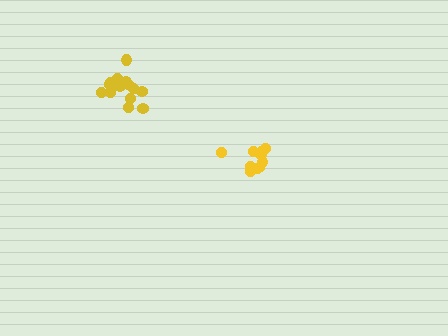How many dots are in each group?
Group 1: 12 dots, Group 2: 15 dots (27 total).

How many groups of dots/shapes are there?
There are 2 groups.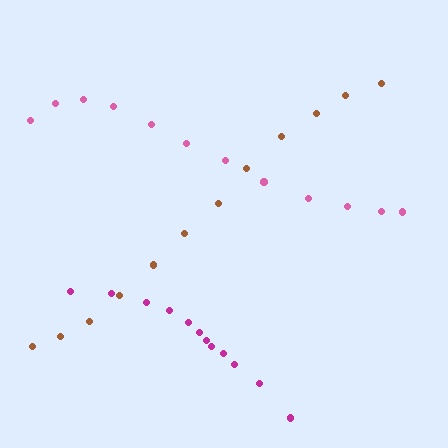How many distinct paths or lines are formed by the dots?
There are 3 distinct paths.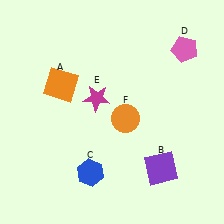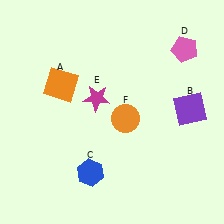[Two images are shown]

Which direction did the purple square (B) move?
The purple square (B) moved up.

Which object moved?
The purple square (B) moved up.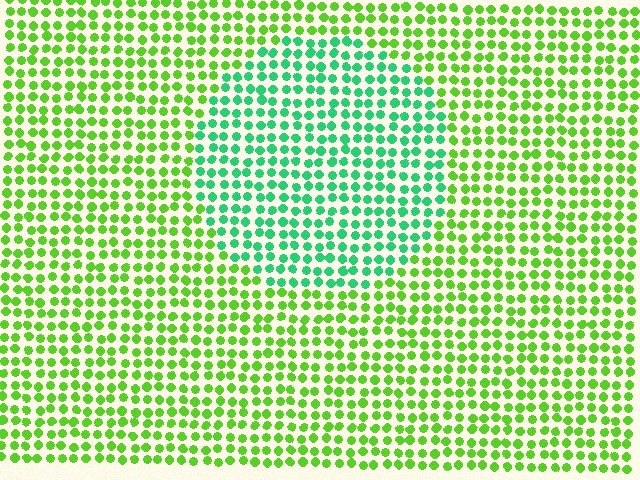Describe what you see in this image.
The image is filled with small lime elements in a uniform arrangement. A circle-shaped region is visible where the elements are tinted to a slightly different hue, forming a subtle color boundary.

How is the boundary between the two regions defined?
The boundary is defined purely by a slight shift in hue (about 44 degrees). Spacing, size, and orientation are identical on both sides.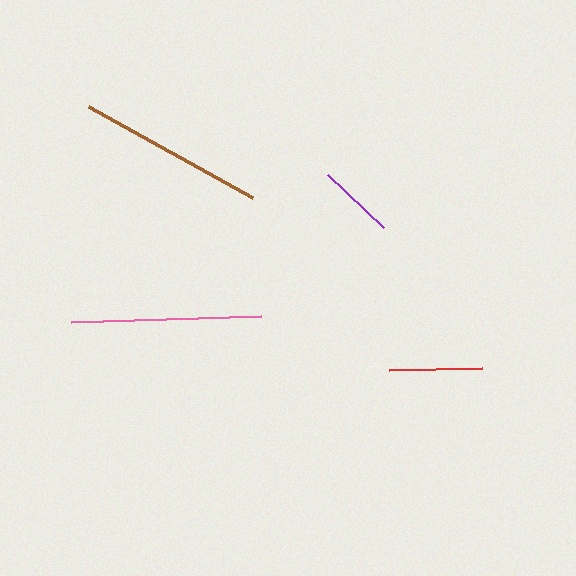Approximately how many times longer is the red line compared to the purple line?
The red line is approximately 1.2 times the length of the purple line.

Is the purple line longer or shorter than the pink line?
The pink line is longer than the purple line.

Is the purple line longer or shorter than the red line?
The red line is longer than the purple line.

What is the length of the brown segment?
The brown segment is approximately 188 pixels long.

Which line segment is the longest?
The pink line is the longest at approximately 190 pixels.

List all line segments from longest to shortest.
From longest to shortest: pink, brown, red, purple.